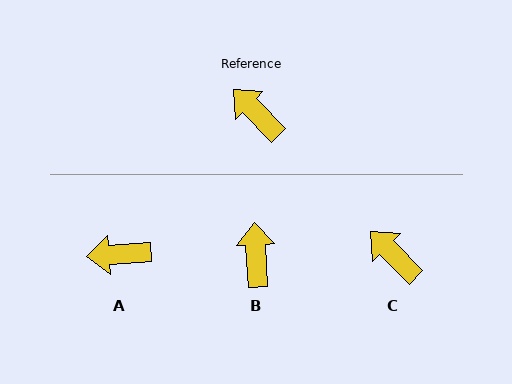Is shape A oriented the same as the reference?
No, it is off by about 49 degrees.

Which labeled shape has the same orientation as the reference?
C.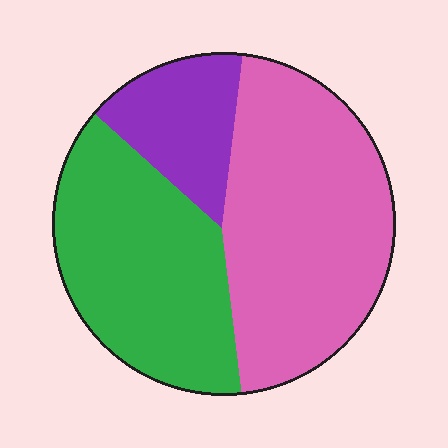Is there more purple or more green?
Green.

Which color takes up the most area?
Pink, at roughly 45%.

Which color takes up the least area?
Purple, at roughly 15%.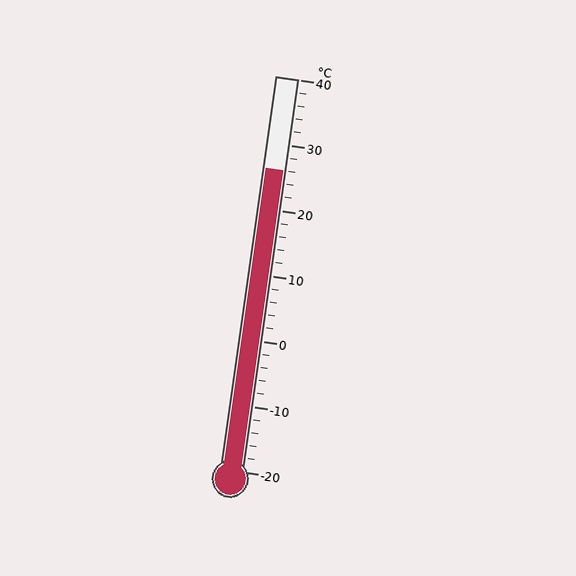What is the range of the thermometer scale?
The thermometer scale ranges from -20°C to 40°C.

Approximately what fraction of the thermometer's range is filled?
The thermometer is filled to approximately 75% of its range.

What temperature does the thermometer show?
The thermometer shows approximately 26°C.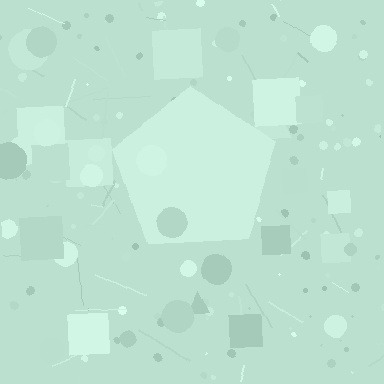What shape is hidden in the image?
A pentagon is hidden in the image.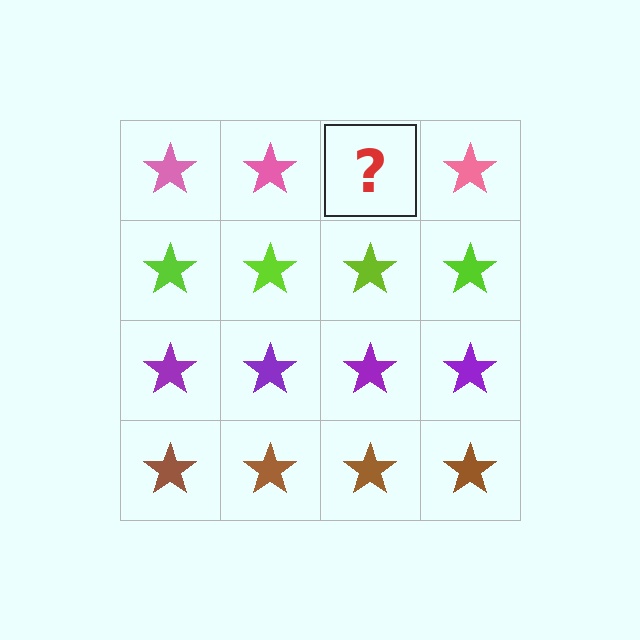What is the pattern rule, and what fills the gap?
The rule is that each row has a consistent color. The gap should be filled with a pink star.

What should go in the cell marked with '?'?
The missing cell should contain a pink star.